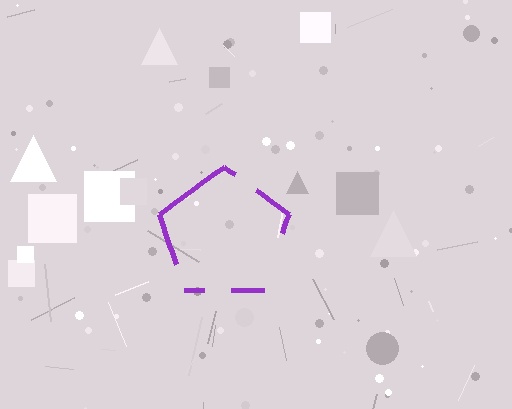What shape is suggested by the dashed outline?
The dashed outline suggests a pentagon.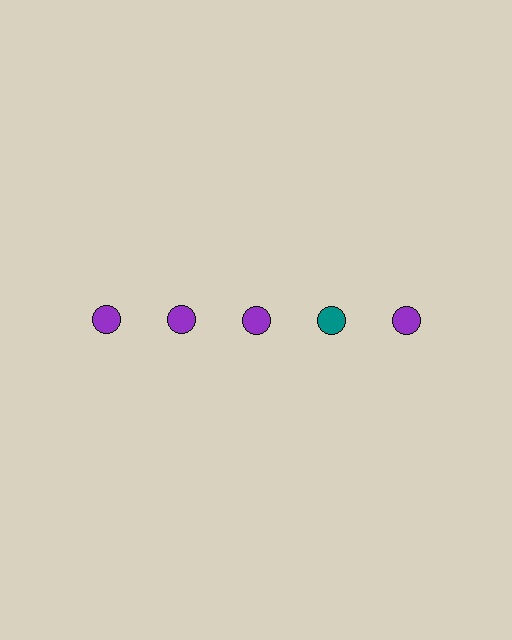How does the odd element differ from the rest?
It has a different color: teal instead of purple.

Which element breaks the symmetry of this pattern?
The teal circle in the top row, second from right column breaks the symmetry. All other shapes are purple circles.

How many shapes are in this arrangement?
There are 5 shapes arranged in a grid pattern.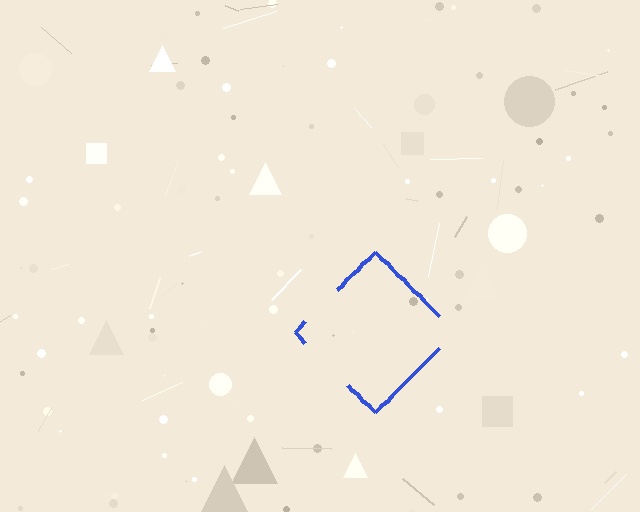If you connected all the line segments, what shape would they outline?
They would outline a diamond.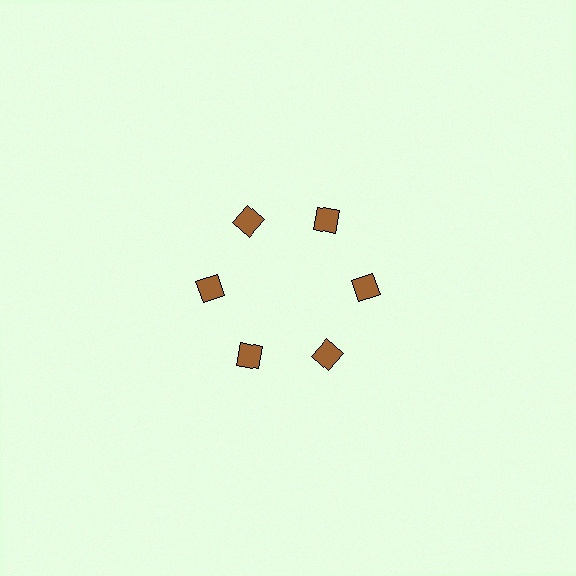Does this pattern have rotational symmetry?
Yes, this pattern has 6-fold rotational symmetry. It looks the same after rotating 60 degrees around the center.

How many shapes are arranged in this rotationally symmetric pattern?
There are 6 shapes, arranged in 6 groups of 1.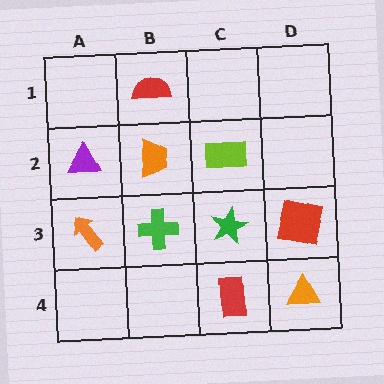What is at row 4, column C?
A red rectangle.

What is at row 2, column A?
A purple triangle.